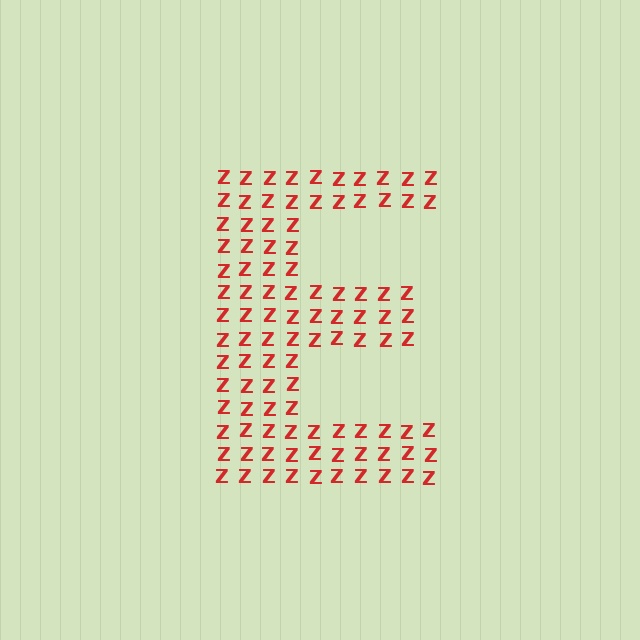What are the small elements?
The small elements are letter Z's.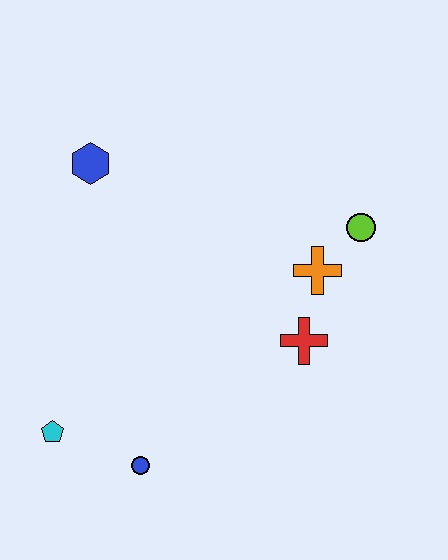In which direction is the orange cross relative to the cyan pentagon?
The orange cross is to the right of the cyan pentagon.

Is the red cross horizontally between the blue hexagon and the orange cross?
Yes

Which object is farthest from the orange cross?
The cyan pentagon is farthest from the orange cross.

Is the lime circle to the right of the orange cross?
Yes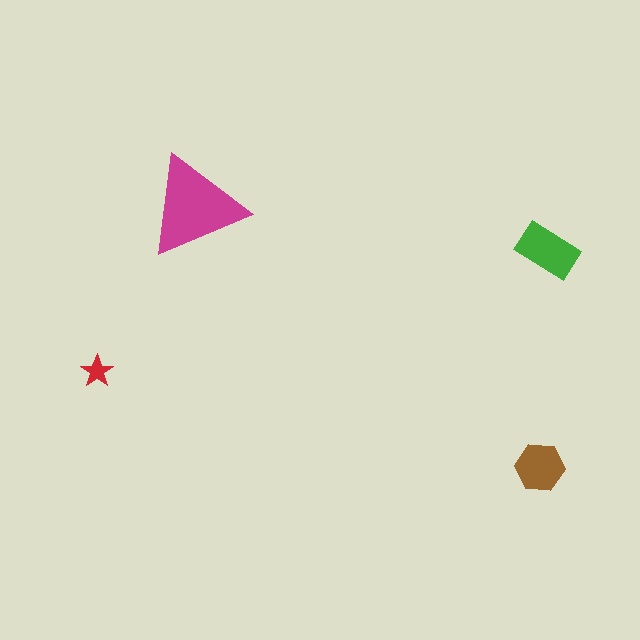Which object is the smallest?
The red star.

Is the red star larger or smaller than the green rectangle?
Smaller.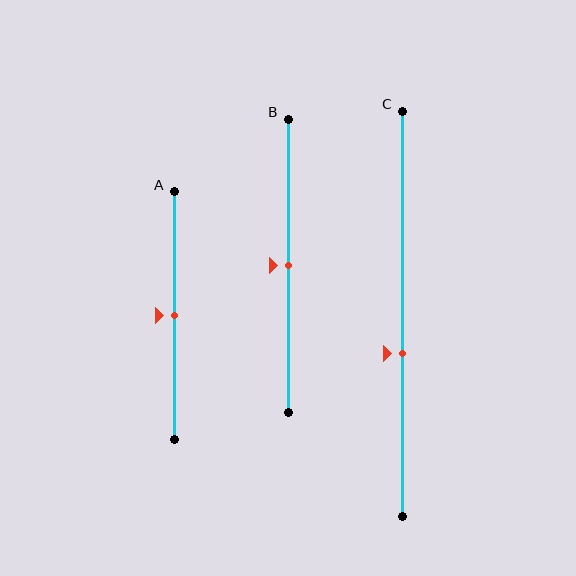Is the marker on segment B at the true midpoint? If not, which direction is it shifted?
Yes, the marker on segment B is at the true midpoint.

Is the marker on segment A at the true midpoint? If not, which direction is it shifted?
Yes, the marker on segment A is at the true midpoint.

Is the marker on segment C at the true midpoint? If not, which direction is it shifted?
No, the marker on segment C is shifted downward by about 10% of the segment length.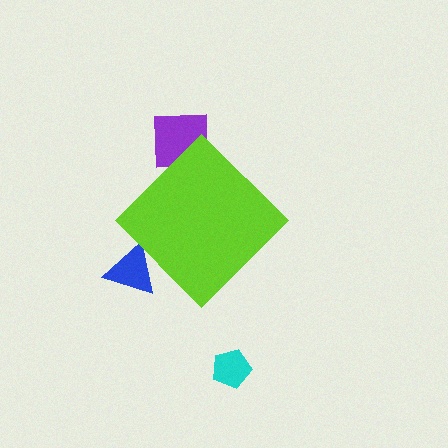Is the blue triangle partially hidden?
Yes, the blue triangle is partially hidden behind the lime diamond.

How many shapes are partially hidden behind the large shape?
2 shapes are partially hidden.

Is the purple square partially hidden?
Yes, the purple square is partially hidden behind the lime diamond.